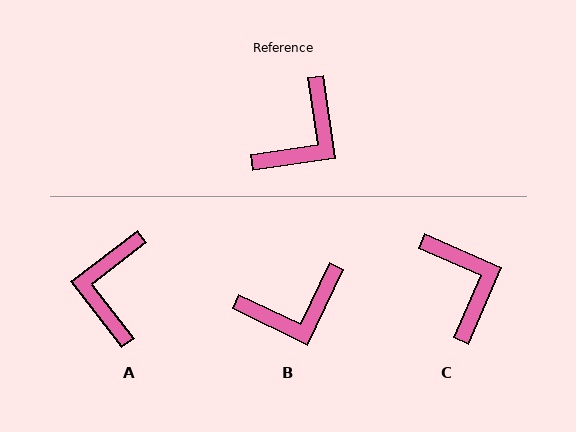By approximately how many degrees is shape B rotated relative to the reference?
Approximately 34 degrees clockwise.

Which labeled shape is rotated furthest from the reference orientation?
A, about 151 degrees away.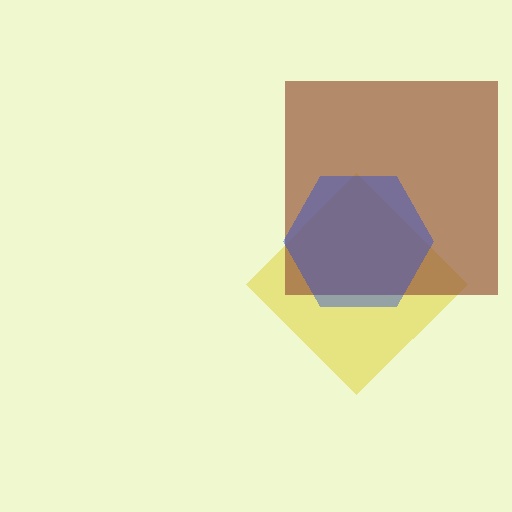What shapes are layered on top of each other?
The layered shapes are: a yellow diamond, a brown square, a blue hexagon.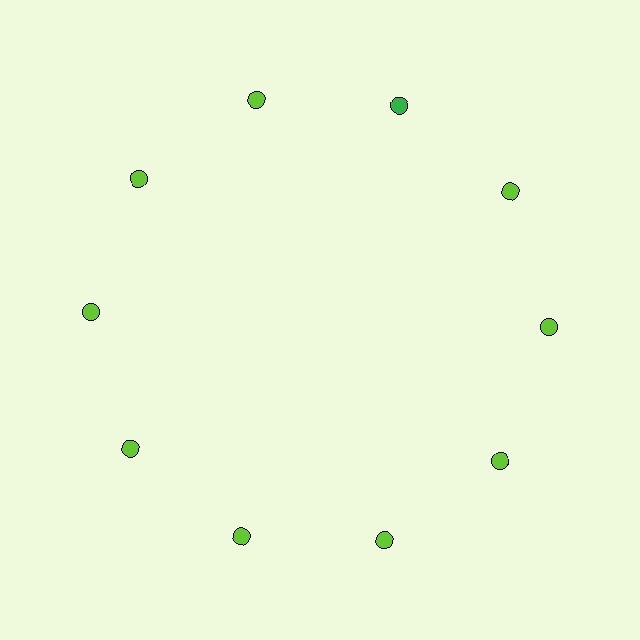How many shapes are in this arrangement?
There are 10 shapes arranged in a ring pattern.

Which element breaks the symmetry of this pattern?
The green circle at roughly the 1 o'clock position breaks the symmetry. All other shapes are lime circles.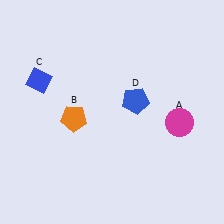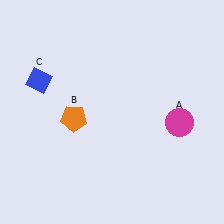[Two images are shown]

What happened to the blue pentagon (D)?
The blue pentagon (D) was removed in Image 2. It was in the top-right area of Image 1.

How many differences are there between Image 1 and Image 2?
There is 1 difference between the two images.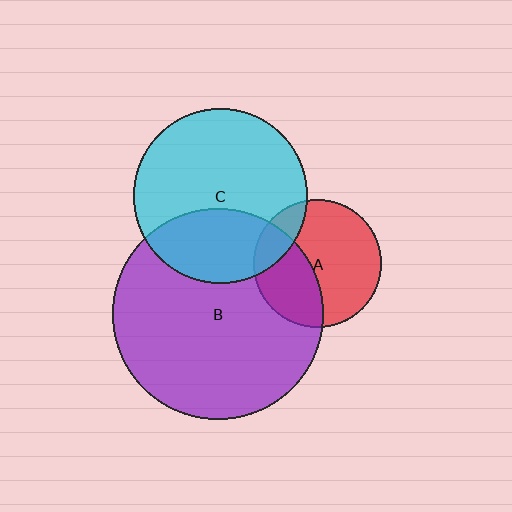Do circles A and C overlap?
Yes.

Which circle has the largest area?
Circle B (purple).